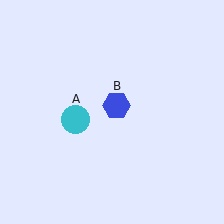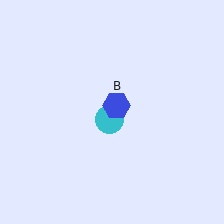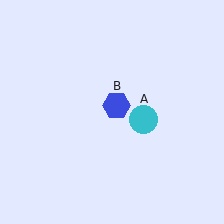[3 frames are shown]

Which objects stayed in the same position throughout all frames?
Blue hexagon (object B) remained stationary.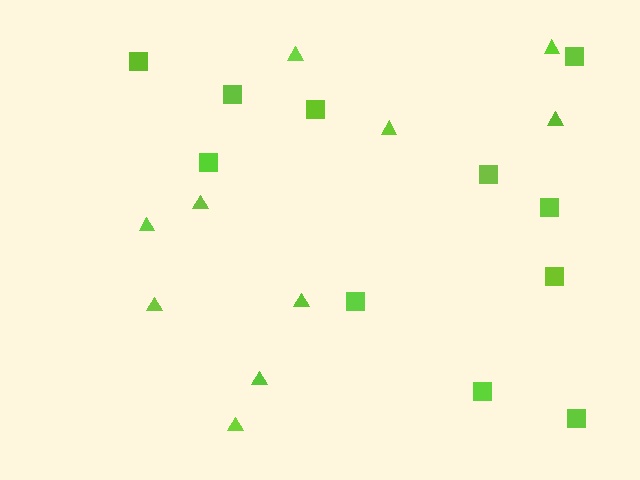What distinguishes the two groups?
There are 2 groups: one group of squares (11) and one group of triangles (10).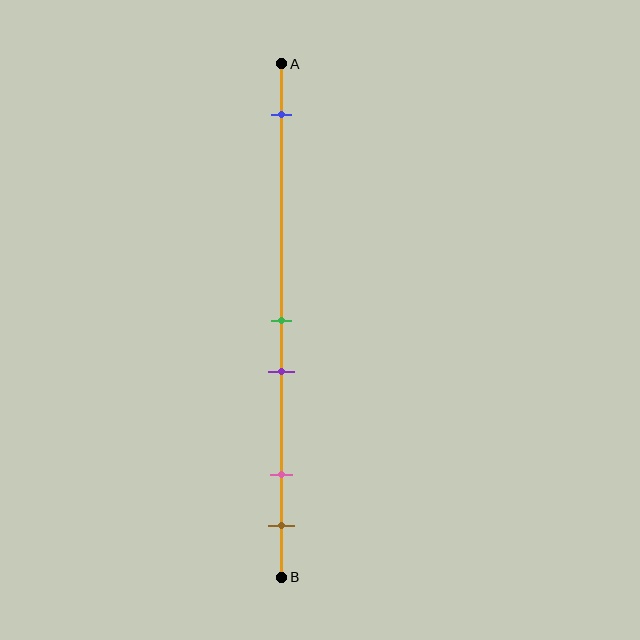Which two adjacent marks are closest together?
The green and purple marks are the closest adjacent pair.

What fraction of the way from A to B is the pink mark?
The pink mark is approximately 80% (0.8) of the way from A to B.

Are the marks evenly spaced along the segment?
No, the marks are not evenly spaced.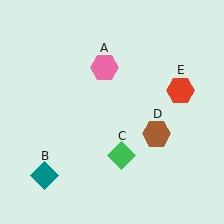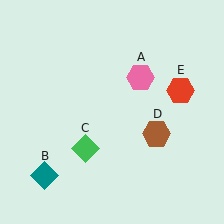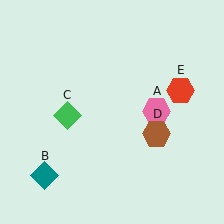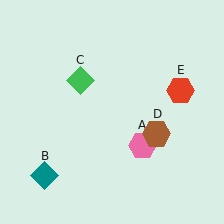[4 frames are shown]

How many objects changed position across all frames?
2 objects changed position: pink hexagon (object A), green diamond (object C).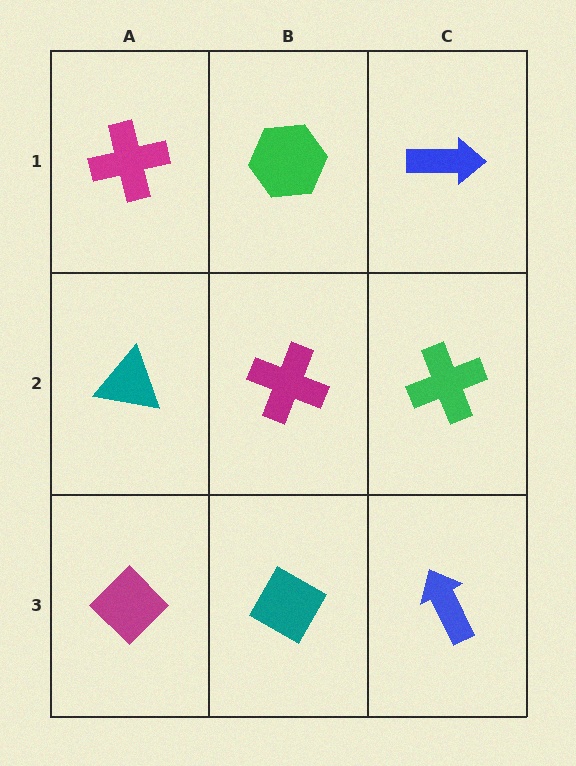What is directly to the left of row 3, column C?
A teal diamond.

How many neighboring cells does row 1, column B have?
3.